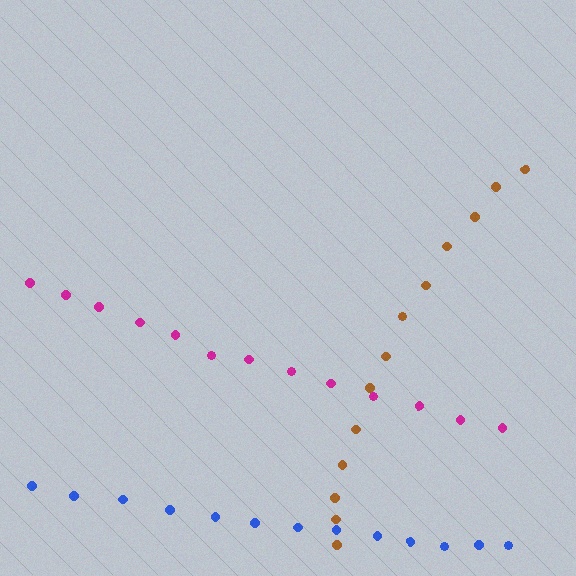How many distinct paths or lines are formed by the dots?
There are 3 distinct paths.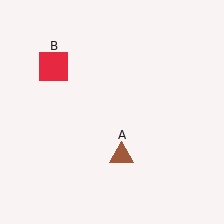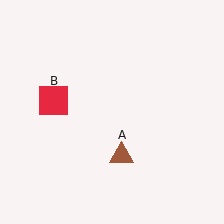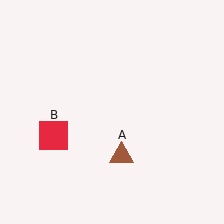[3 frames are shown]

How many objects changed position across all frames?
1 object changed position: red square (object B).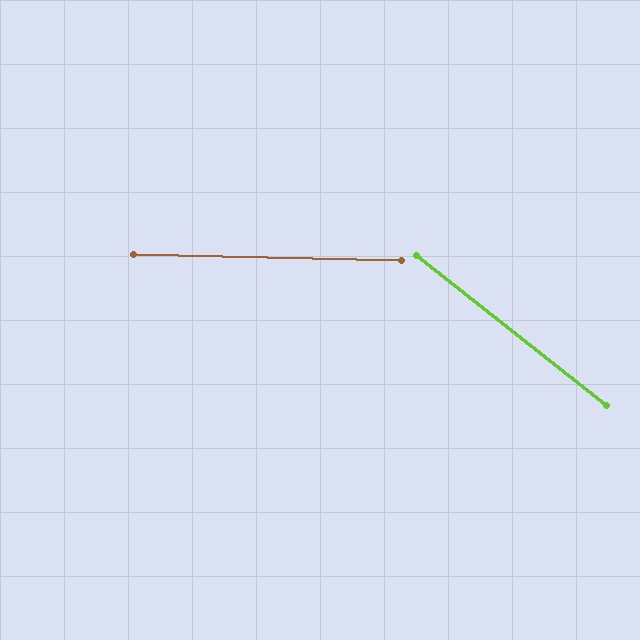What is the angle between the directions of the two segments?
Approximately 37 degrees.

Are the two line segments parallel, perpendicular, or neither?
Neither parallel nor perpendicular — they differ by about 37°.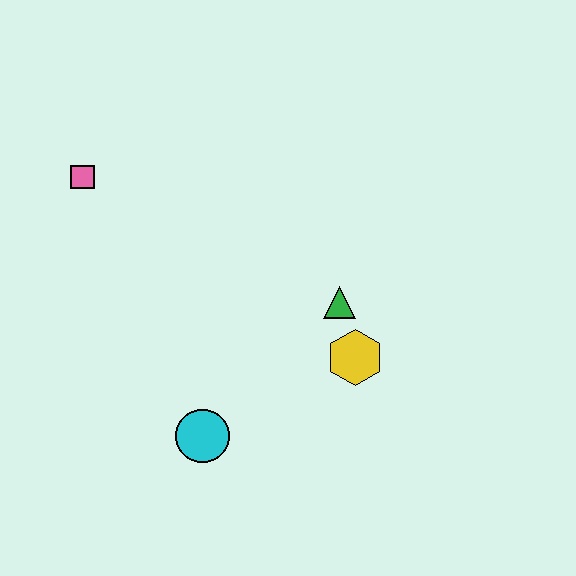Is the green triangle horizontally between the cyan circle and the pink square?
No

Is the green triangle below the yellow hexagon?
No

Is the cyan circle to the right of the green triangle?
No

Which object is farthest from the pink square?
The yellow hexagon is farthest from the pink square.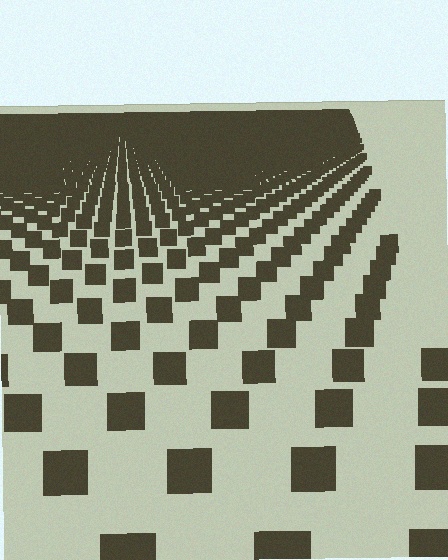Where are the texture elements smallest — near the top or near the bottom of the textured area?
Near the top.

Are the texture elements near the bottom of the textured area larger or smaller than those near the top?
Larger. Near the bottom, elements are closer to the viewer and appear at a bigger on-screen size.